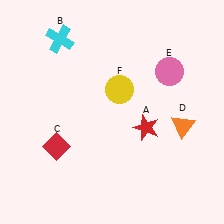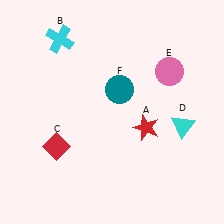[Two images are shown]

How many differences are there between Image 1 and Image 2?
There are 2 differences between the two images.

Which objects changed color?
D changed from orange to cyan. F changed from yellow to teal.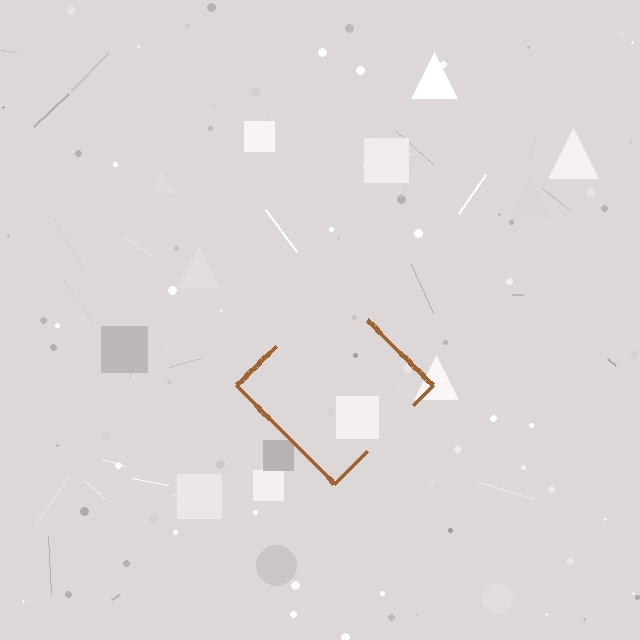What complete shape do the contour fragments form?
The contour fragments form a diamond.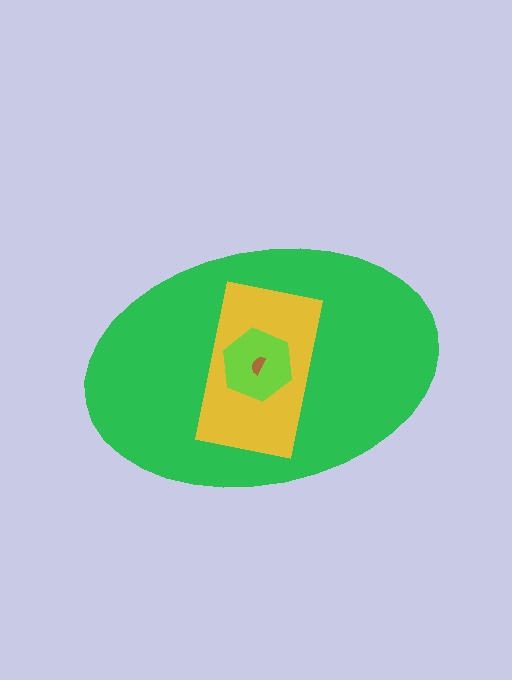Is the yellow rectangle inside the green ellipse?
Yes.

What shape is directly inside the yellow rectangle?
The lime hexagon.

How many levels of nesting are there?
4.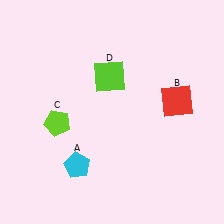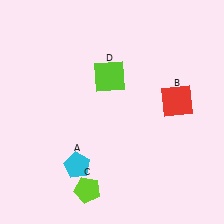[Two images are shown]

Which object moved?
The lime pentagon (C) moved down.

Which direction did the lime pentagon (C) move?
The lime pentagon (C) moved down.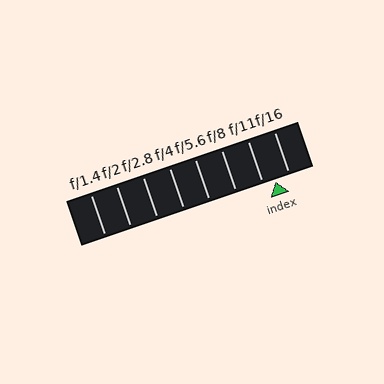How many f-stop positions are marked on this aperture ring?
There are 8 f-stop positions marked.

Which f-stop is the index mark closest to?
The index mark is closest to f/11.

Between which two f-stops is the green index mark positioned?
The index mark is between f/11 and f/16.